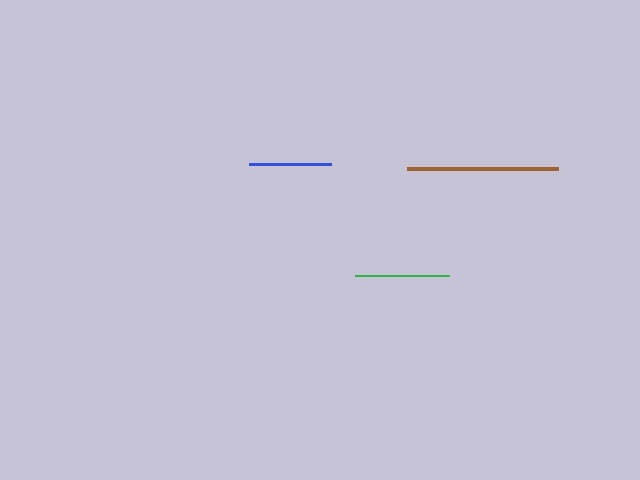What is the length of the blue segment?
The blue segment is approximately 82 pixels long.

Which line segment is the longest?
The brown line is the longest at approximately 151 pixels.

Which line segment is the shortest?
The blue line is the shortest at approximately 82 pixels.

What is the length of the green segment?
The green segment is approximately 94 pixels long.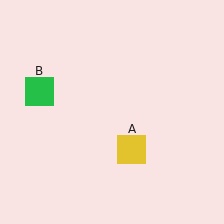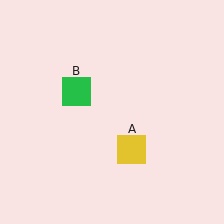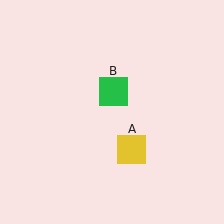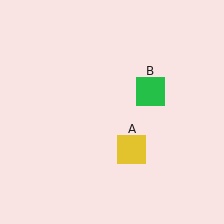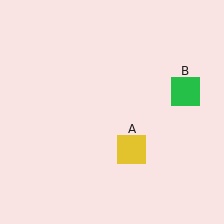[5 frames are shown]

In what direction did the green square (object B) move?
The green square (object B) moved right.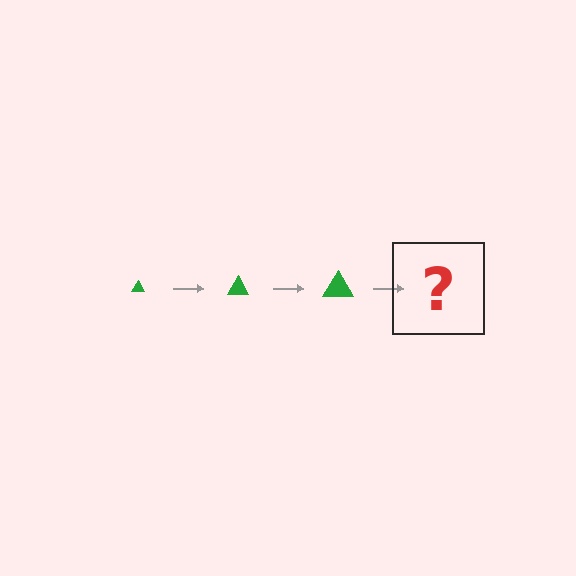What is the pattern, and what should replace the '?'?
The pattern is that the triangle gets progressively larger each step. The '?' should be a green triangle, larger than the previous one.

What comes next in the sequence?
The next element should be a green triangle, larger than the previous one.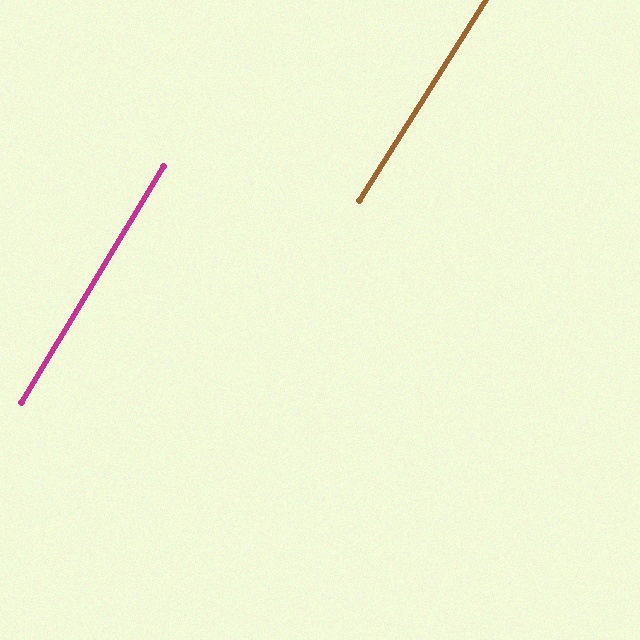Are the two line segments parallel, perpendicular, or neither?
Parallel — their directions differ by only 1.1°.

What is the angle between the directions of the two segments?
Approximately 1 degree.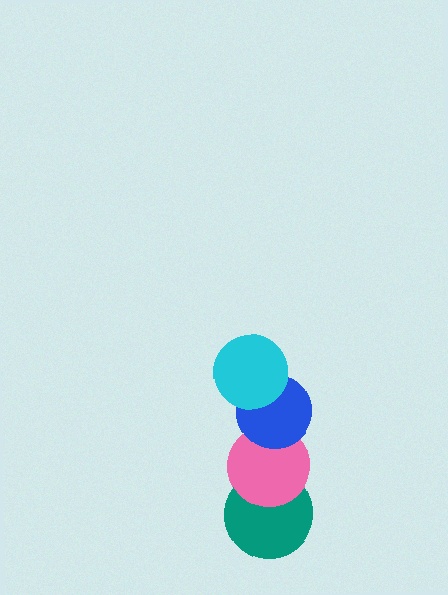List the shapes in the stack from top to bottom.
From top to bottom: the cyan circle, the blue circle, the pink circle, the teal circle.